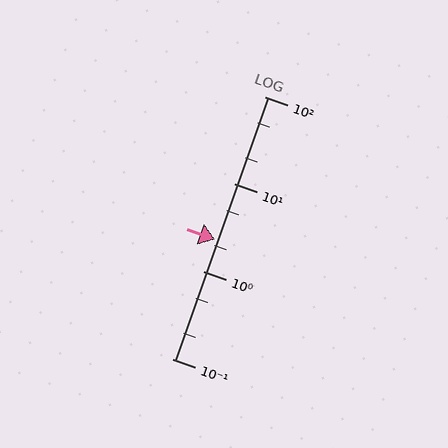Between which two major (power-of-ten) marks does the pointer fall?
The pointer is between 1 and 10.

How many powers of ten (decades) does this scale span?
The scale spans 3 decades, from 0.1 to 100.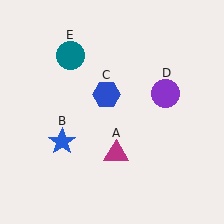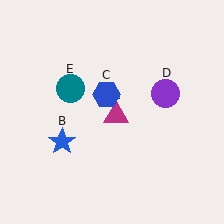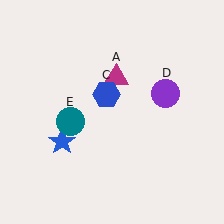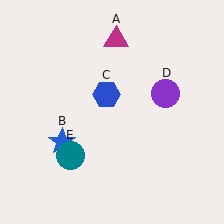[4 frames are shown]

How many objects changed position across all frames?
2 objects changed position: magenta triangle (object A), teal circle (object E).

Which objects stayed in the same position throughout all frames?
Blue star (object B) and blue hexagon (object C) and purple circle (object D) remained stationary.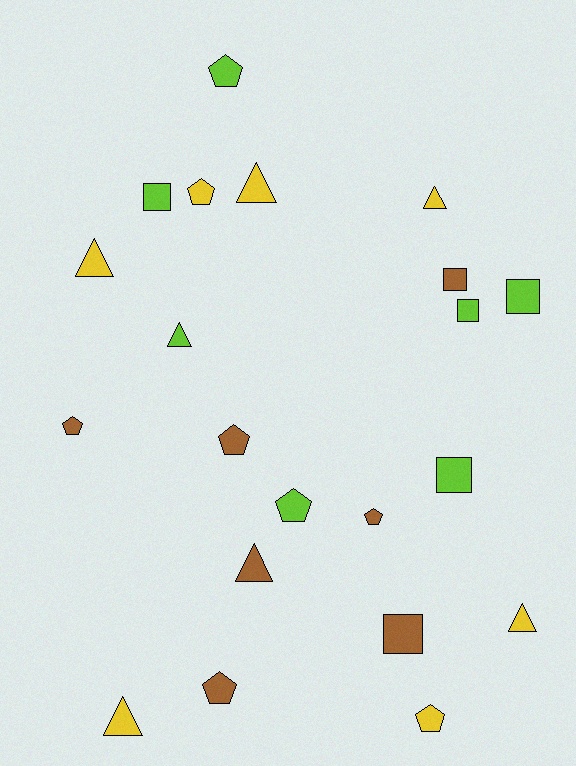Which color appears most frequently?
Yellow, with 7 objects.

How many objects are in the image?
There are 21 objects.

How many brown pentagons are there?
There are 4 brown pentagons.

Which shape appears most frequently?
Pentagon, with 8 objects.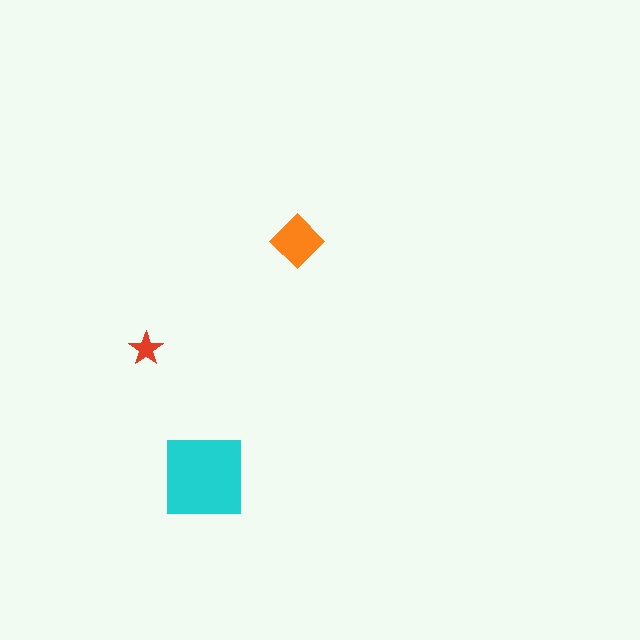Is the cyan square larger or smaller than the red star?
Larger.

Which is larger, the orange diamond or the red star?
The orange diamond.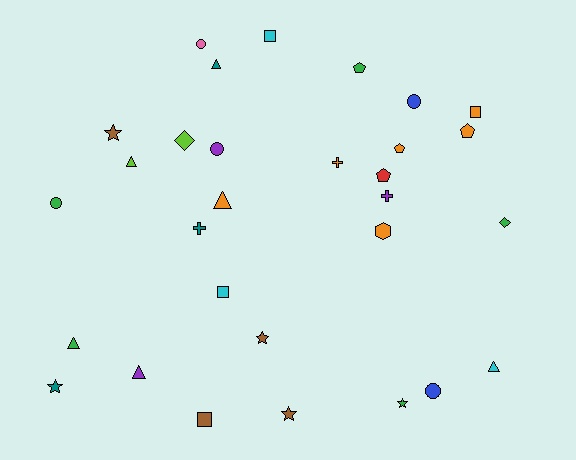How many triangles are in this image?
There are 6 triangles.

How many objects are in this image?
There are 30 objects.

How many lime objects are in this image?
There are 2 lime objects.